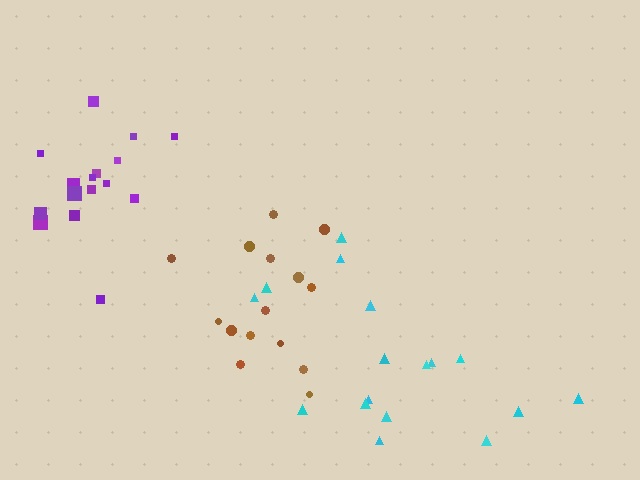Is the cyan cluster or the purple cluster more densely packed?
Purple.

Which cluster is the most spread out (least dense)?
Cyan.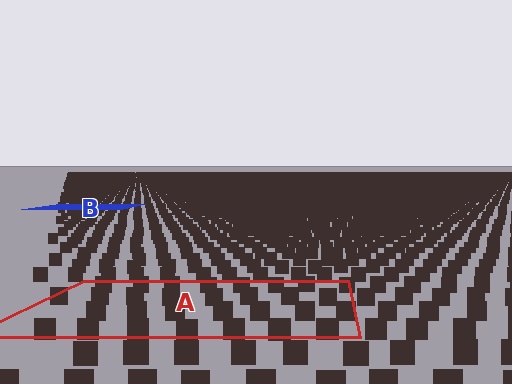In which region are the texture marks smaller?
The texture marks are smaller in region B, because it is farther away.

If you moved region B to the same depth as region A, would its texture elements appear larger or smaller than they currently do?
They would appear larger. At a closer depth, the same texture elements are projected at a bigger on-screen size.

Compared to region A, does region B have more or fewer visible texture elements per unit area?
Region B has more texture elements per unit area — they are packed more densely because it is farther away.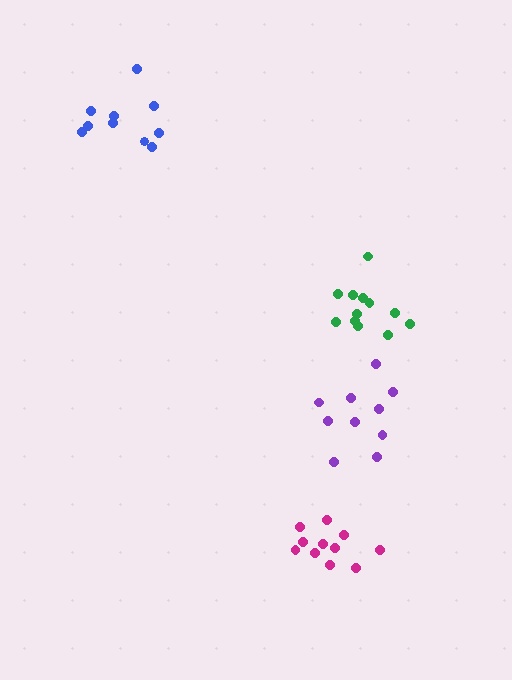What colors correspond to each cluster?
The clusters are colored: green, magenta, blue, purple.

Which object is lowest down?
The magenta cluster is bottommost.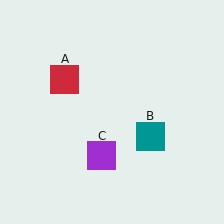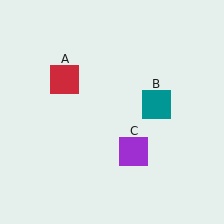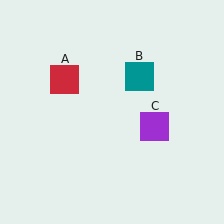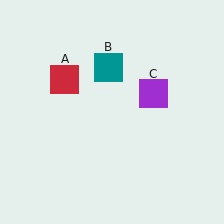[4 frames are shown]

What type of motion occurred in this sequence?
The teal square (object B), purple square (object C) rotated counterclockwise around the center of the scene.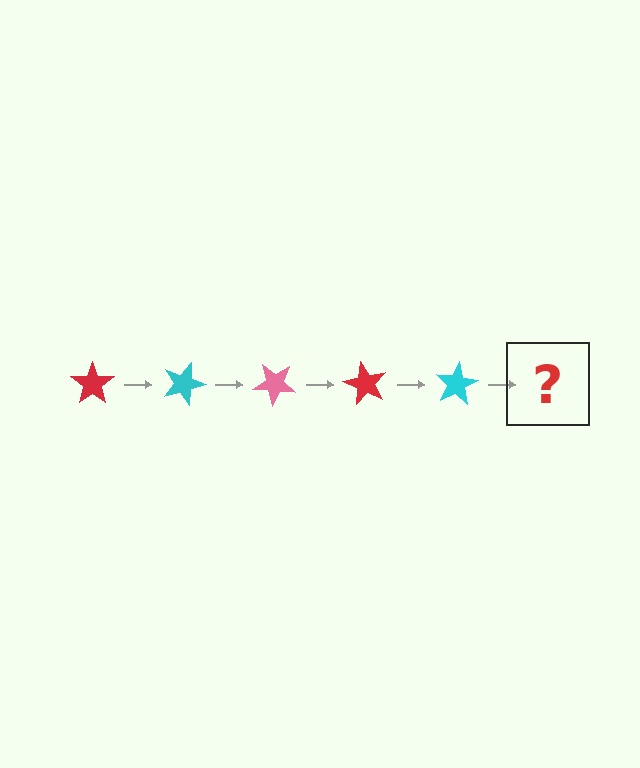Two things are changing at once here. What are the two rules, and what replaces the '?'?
The two rules are that it rotates 20 degrees each step and the color cycles through red, cyan, and pink. The '?' should be a pink star, rotated 100 degrees from the start.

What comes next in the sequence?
The next element should be a pink star, rotated 100 degrees from the start.